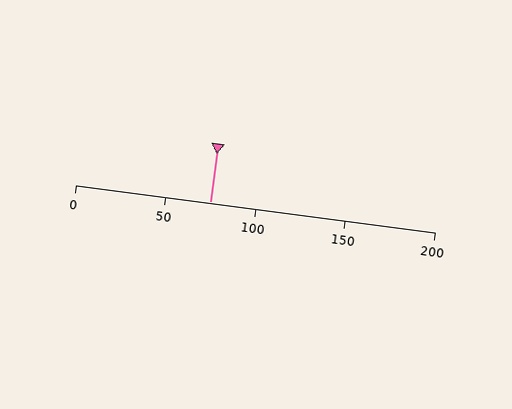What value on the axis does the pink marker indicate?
The marker indicates approximately 75.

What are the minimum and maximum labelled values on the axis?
The axis runs from 0 to 200.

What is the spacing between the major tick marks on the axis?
The major ticks are spaced 50 apart.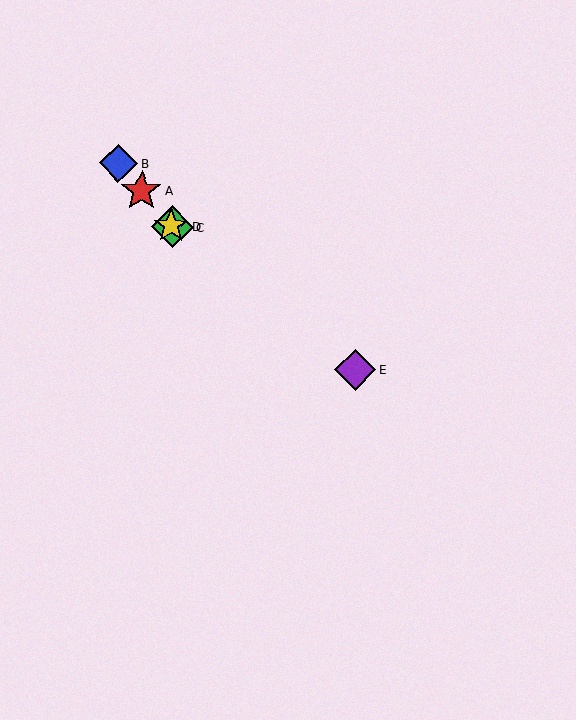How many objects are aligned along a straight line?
4 objects (A, B, C, D) are aligned along a straight line.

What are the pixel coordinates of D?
Object D is at (171, 226).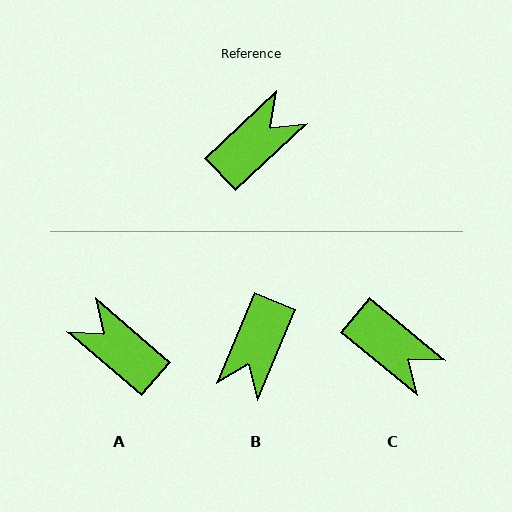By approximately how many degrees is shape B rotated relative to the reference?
Approximately 156 degrees clockwise.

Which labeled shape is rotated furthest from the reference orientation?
B, about 156 degrees away.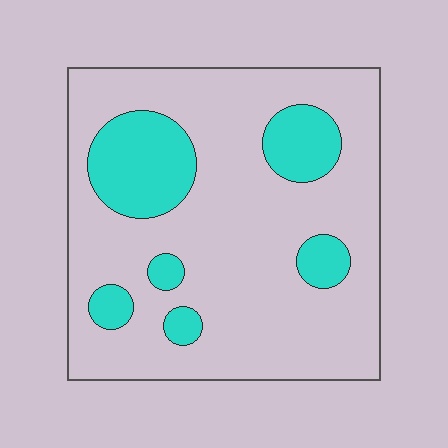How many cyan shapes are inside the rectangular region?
6.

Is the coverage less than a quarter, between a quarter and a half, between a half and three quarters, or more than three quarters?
Less than a quarter.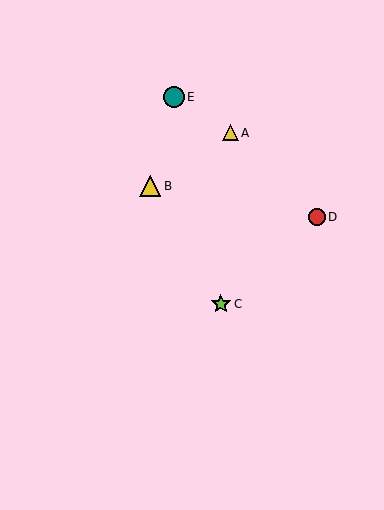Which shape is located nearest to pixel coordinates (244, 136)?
The yellow triangle (labeled A) at (230, 133) is nearest to that location.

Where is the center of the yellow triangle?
The center of the yellow triangle is at (150, 186).